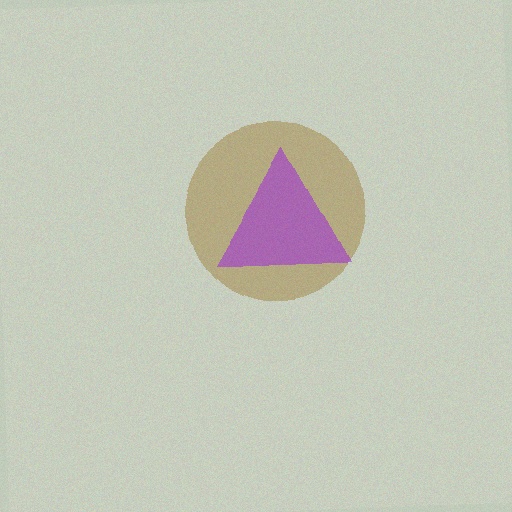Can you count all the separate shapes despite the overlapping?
Yes, there are 2 separate shapes.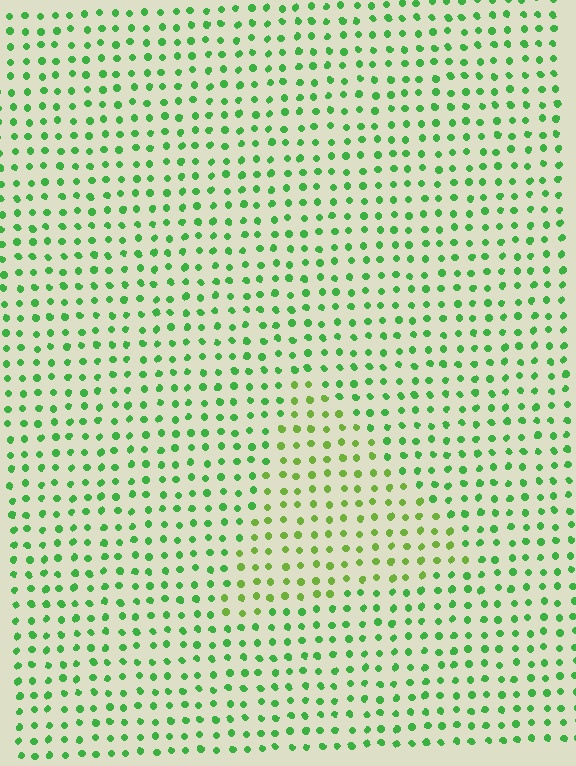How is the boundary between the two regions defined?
The boundary is defined purely by a slight shift in hue (about 29 degrees). Spacing, size, and orientation are identical on both sides.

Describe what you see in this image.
The image is filled with small green elements in a uniform arrangement. A triangle-shaped region is visible where the elements are tinted to a slightly different hue, forming a subtle color boundary.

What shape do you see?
I see a triangle.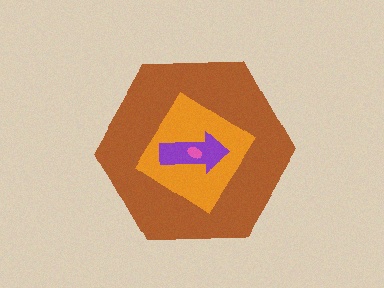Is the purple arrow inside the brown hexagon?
Yes.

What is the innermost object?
The pink ellipse.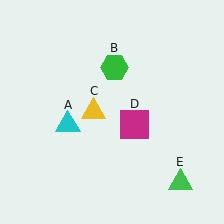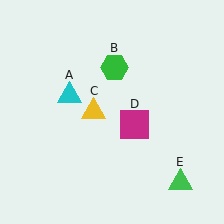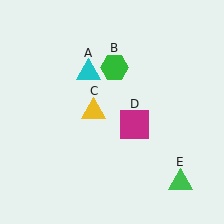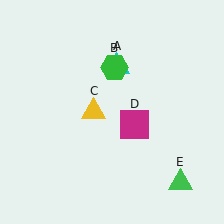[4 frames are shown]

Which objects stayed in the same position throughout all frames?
Green hexagon (object B) and yellow triangle (object C) and magenta square (object D) and green triangle (object E) remained stationary.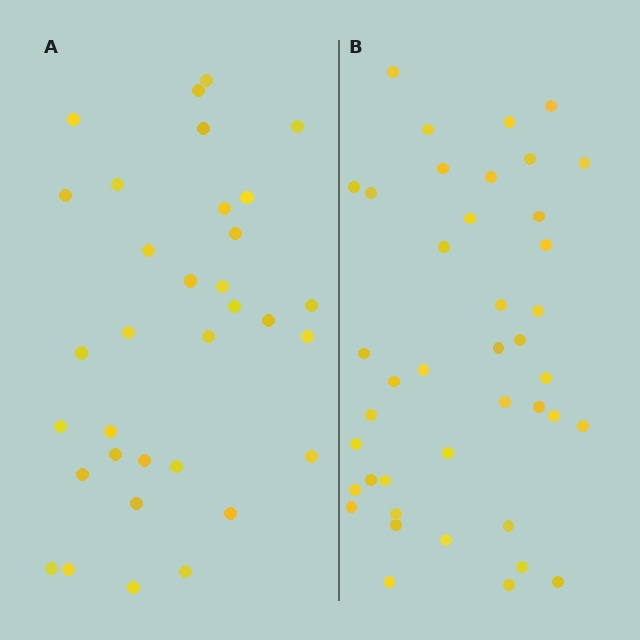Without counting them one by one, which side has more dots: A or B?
Region B (the right region) has more dots.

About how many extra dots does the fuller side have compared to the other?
Region B has roughly 8 or so more dots than region A.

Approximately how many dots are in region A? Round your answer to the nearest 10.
About 30 dots. (The exact count is 33, which rounds to 30.)